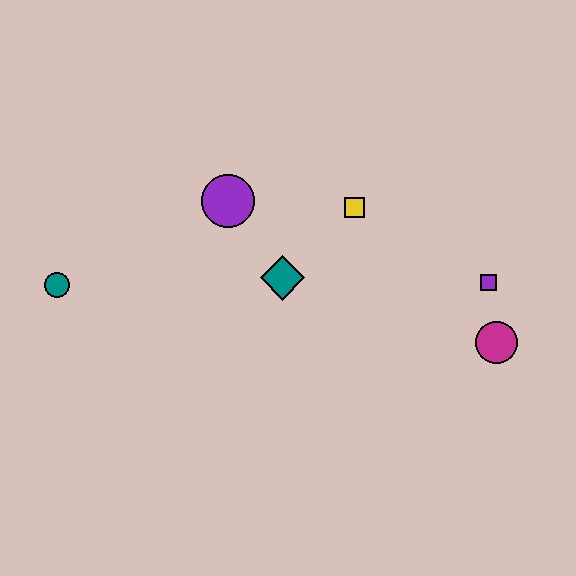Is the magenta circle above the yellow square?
No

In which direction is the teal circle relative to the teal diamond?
The teal circle is to the left of the teal diamond.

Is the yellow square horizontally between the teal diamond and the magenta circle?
Yes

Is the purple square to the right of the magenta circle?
No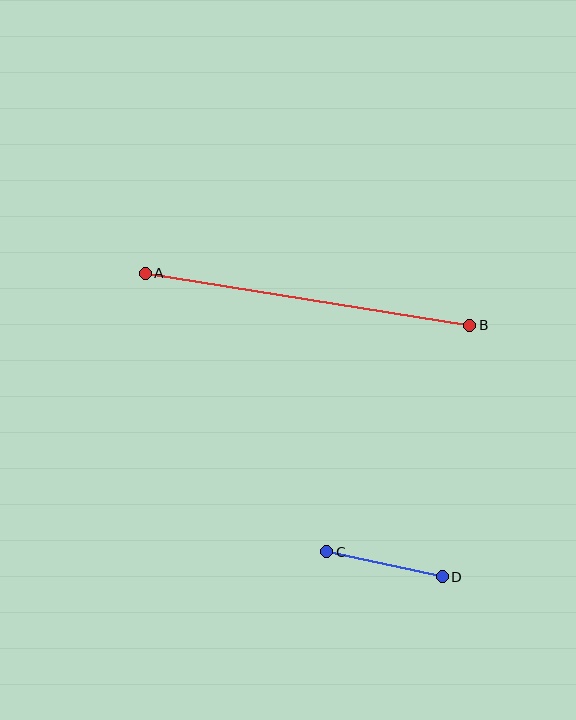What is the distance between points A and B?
The distance is approximately 329 pixels.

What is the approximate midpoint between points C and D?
The midpoint is at approximately (385, 564) pixels.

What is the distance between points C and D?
The distance is approximately 118 pixels.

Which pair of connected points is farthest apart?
Points A and B are farthest apart.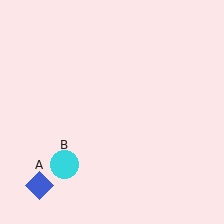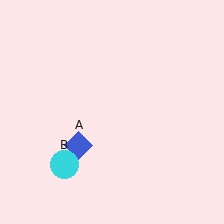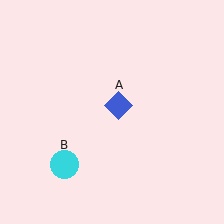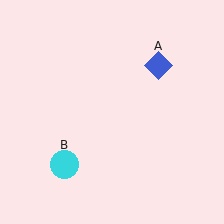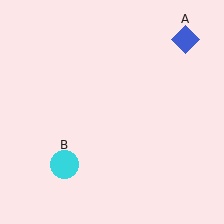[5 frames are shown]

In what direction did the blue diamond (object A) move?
The blue diamond (object A) moved up and to the right.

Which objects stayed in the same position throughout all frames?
Cyan circle (object B) remained stationary.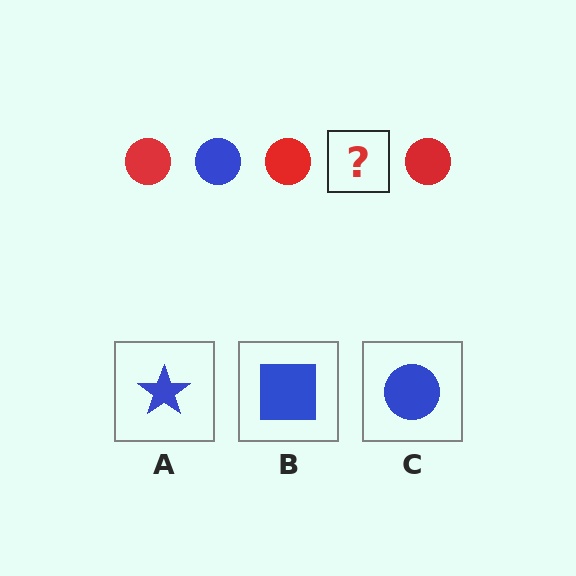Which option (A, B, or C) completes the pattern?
C.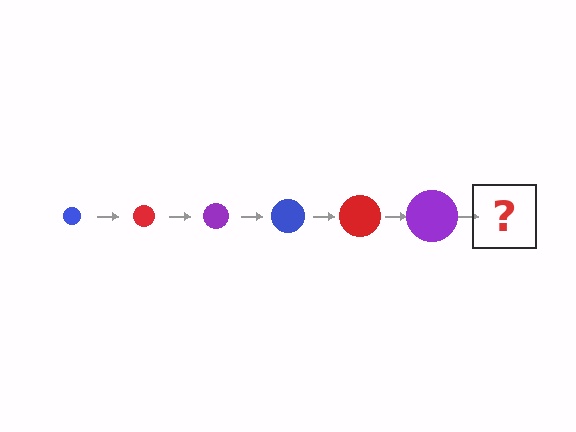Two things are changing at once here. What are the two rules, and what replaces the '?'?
The two rules are that the circle grows larger each step and the color cycles through blue, red, and purple. The '?' should be a blue circle, larger than the previous one.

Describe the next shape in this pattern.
It should be a blue circle, larger than the previous one.